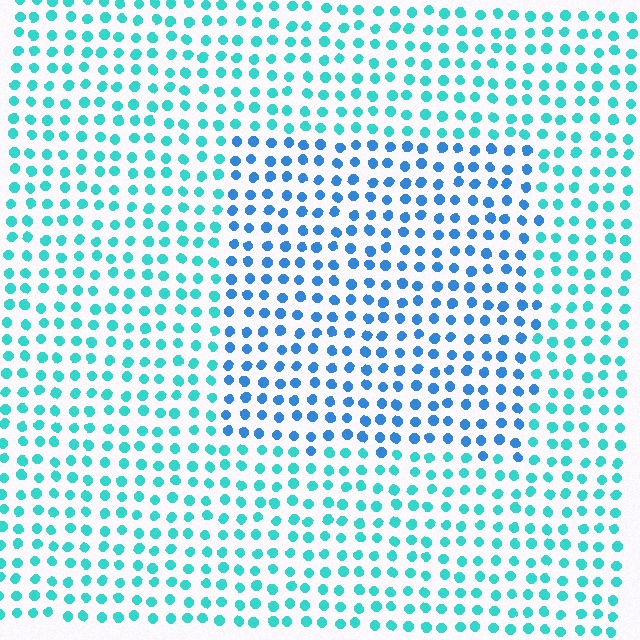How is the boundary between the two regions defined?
The boundary is defined purely by a slight shift in hue (about 34 degrees). Spacing, size, and orientation are identical on both sides.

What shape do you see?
I see a rectangle.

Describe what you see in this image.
The image is filled with small cyan elements in a uniform arrangement. A rectangle-shaped region is visible where the elements are tinted to a slightly different hue, forming a subtle color boundary.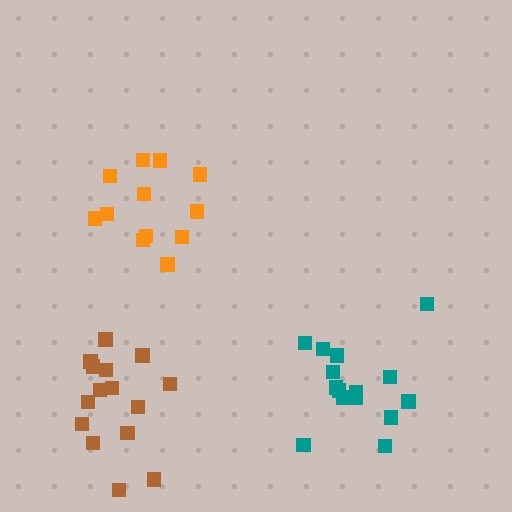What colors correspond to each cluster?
The clusters are colored: orange, brown, teal.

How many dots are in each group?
Group 1: 12 dots, Group 2: 15 dots, Group 3: 15 dots (42 total).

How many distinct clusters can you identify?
There are 3 distinct clusters.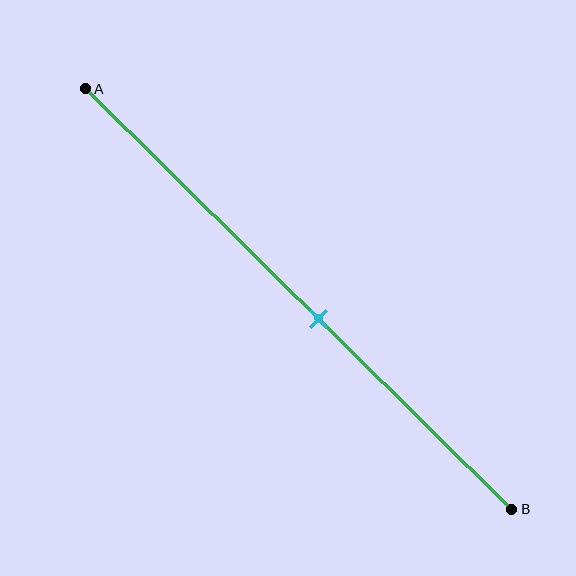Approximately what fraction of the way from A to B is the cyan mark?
The cyan mark is approximately 55% of the way from A to B.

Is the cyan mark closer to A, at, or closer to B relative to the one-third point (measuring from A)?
The cyan mark is closer to point B than the one-third point of segment AB.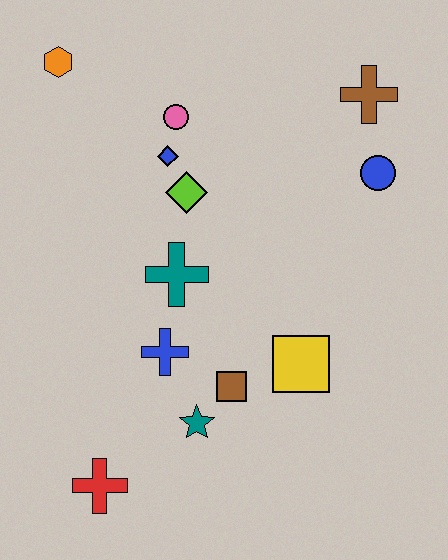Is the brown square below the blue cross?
Yes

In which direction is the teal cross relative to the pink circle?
The teal cross is below the pink circle.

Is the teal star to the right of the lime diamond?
Yes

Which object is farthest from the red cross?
The brown cross is farthest from the red cross.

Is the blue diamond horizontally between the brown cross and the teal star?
No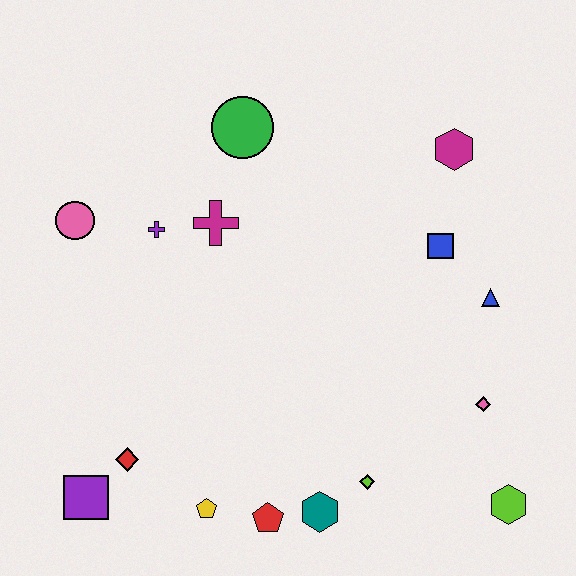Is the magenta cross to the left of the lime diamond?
Yes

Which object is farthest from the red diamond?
The magenta hexagon is farthest from the red diamond.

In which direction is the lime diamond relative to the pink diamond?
The lime diamond is to the left of the pink diamond.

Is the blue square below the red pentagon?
No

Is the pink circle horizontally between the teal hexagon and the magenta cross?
No